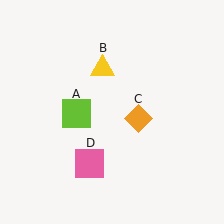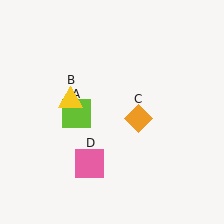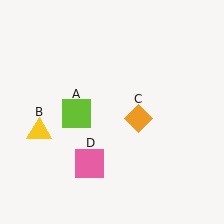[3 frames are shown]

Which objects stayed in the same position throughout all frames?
Lime square (object A) and orange diamond (object C) and pink square (object D) remained stationary.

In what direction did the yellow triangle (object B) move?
The yellow triangle (object B) moved down and to the left.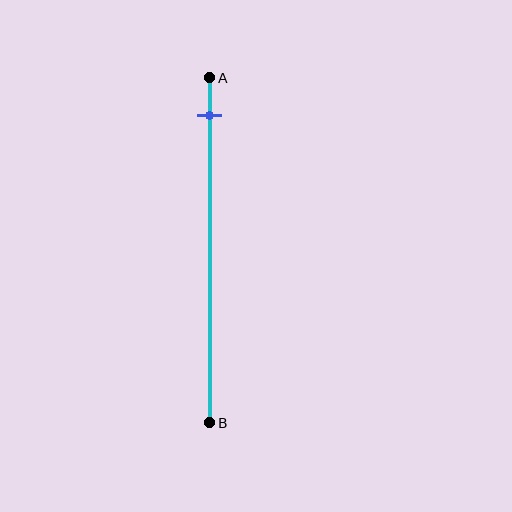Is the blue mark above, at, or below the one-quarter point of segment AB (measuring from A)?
The blue mark is above the one-quarter point of segment AB.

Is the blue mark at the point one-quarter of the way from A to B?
No, the mark is at about 10% from A, not at the 25% one-quarter point.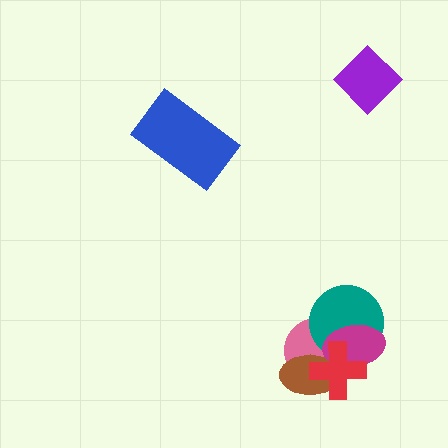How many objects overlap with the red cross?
4 objects overlap with the red cross.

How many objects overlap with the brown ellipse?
3 objects overlap with the brown ellipse.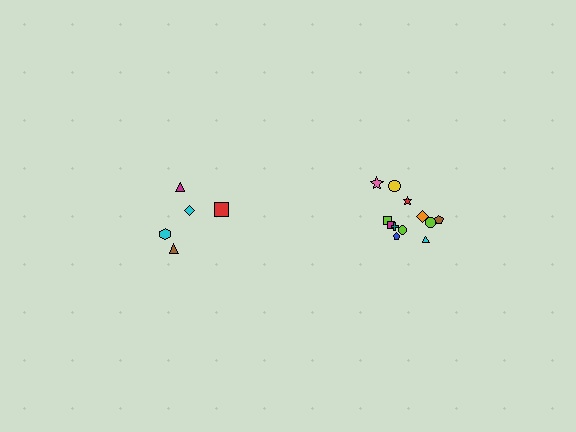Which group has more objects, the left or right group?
The right group.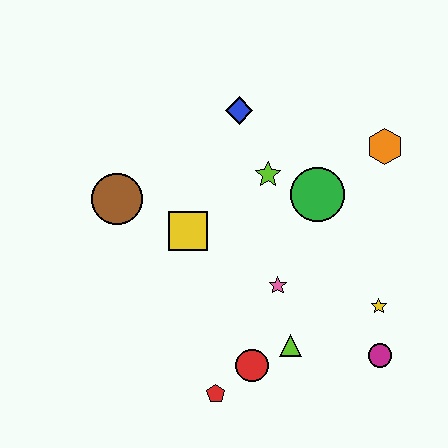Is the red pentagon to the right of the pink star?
No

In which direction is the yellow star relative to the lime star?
The yellow star is below the lime star.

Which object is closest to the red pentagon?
The red circle is closest to the red pentagon.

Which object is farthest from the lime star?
The red pentagon is farthest from the lime star.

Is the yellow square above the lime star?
No